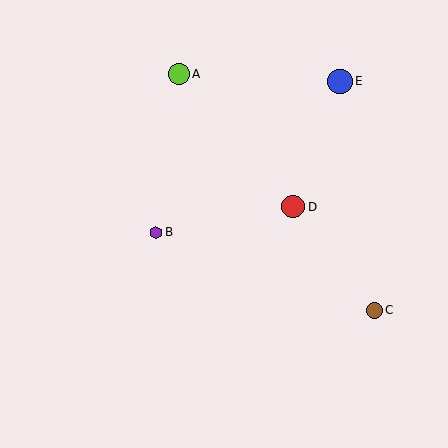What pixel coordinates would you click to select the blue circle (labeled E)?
Click at (340, 81) to select the blue circle E.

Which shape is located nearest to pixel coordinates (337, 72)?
The blue circle (labeled E) at (340, 81) is nearest to that location.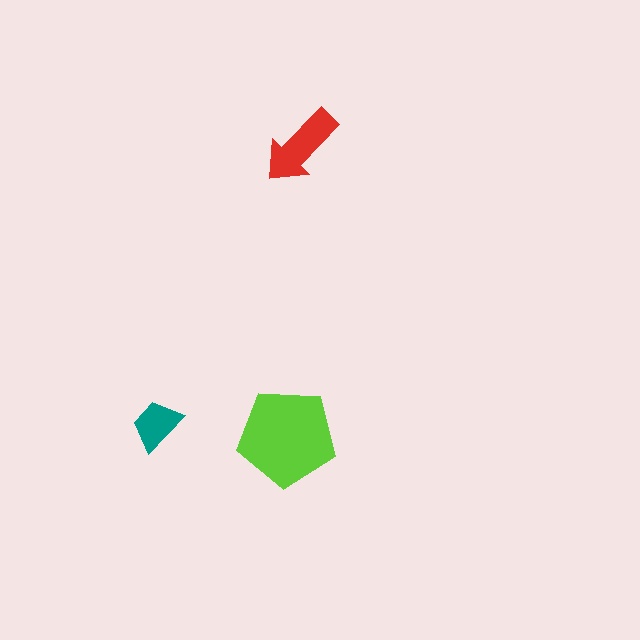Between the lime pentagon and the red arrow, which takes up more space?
The lime pentagon.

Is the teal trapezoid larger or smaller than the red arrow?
Smaller.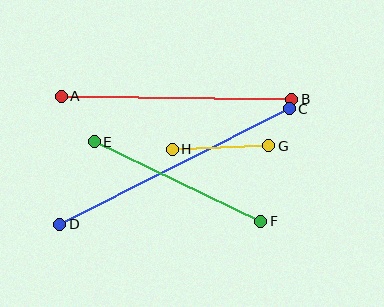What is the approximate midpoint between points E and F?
The midpoint is at approximately (178, 181) pixels.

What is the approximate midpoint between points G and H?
The midpoint is at approximately (221, 147) pixels.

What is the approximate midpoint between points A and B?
The midpoint is at approximately (177, 98) pixels.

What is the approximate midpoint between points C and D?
The midpoint is at approximately (174, 166) pixels.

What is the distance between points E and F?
The distance is approximately 185 pixels.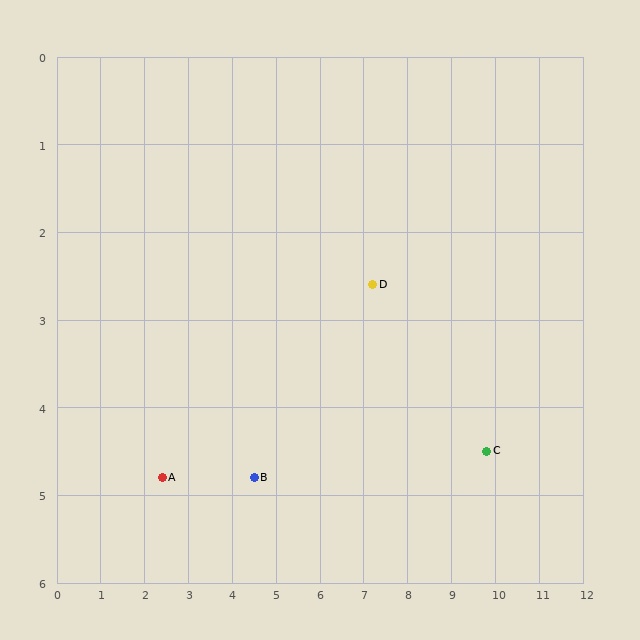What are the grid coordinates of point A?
Point A is at approximately (2.4, 4.8).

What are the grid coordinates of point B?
Point B is at approximately (4.5, 4.8).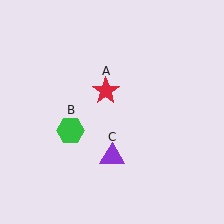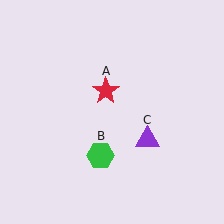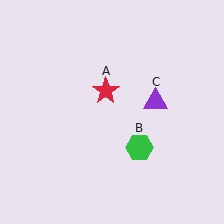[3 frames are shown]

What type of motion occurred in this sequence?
The green hexagon (object B), purple triangle (object C) rotated counterclockwise around the center of the scene.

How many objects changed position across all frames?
2 objects changed position: green hexagon (object B), purple triangle (object C).